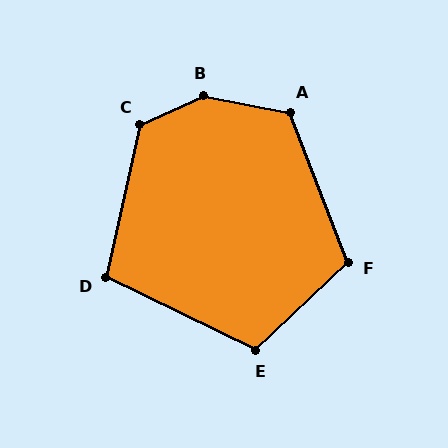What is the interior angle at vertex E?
Approximately 111 degrees (obtuse).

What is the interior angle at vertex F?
Approximately 112 degrees (obtuse).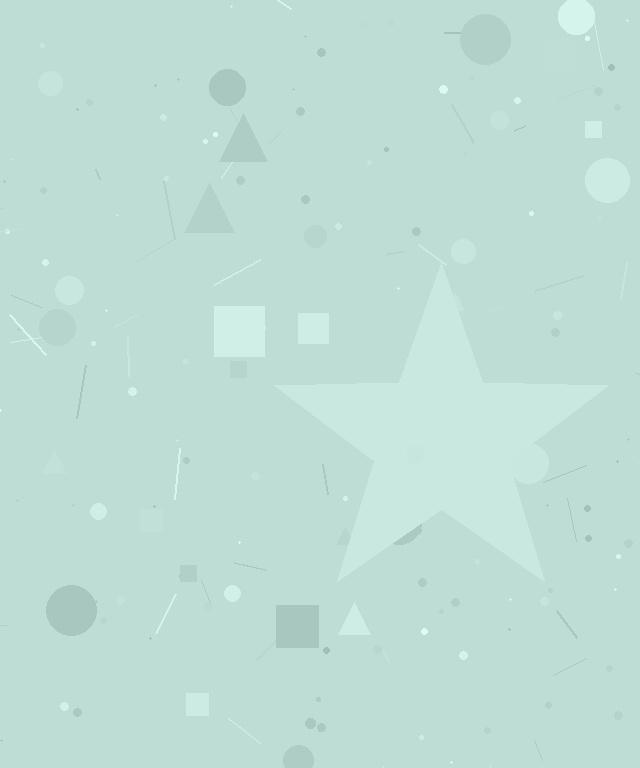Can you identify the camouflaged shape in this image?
The camouflaged shape is a star.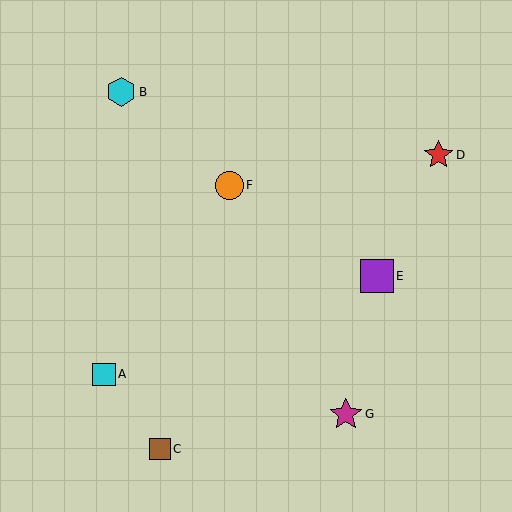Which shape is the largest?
The purple square (labeled E) is the largest.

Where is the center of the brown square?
The center of the brown square is at (160, 449).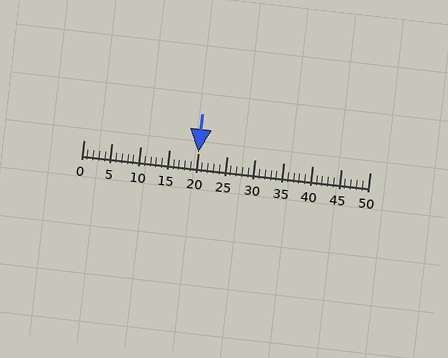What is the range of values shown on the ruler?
The ruler shows values from 0 to 50.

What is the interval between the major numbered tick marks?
The major tick marks are spaced 5 units apart.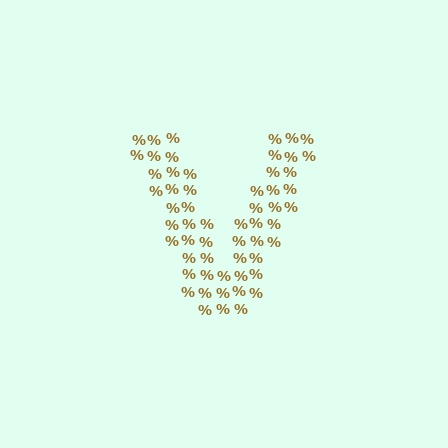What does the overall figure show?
The overall figure shows the letter V.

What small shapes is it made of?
It is made of small percent signs.